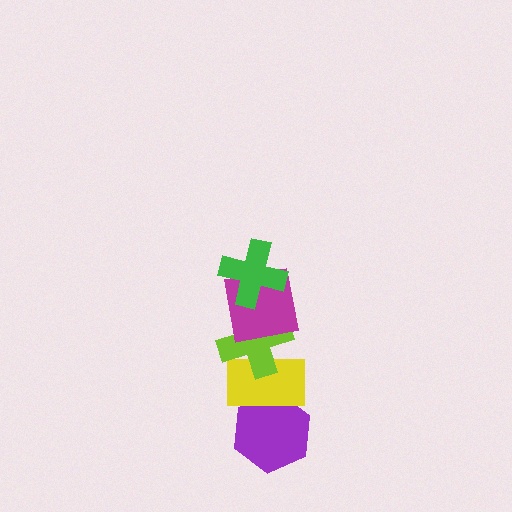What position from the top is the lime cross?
The lime cross is 3rd from the top.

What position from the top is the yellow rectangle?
The yellow rectangle is 4th from the top.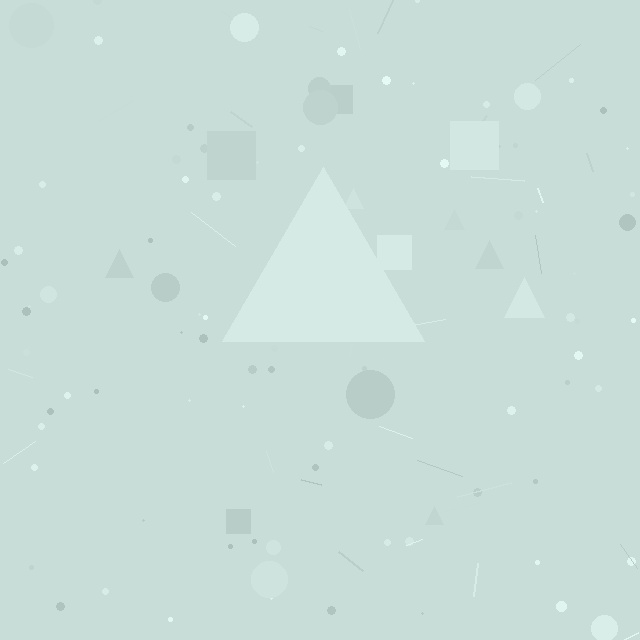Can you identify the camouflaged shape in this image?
The camouflaged shape is a triangle.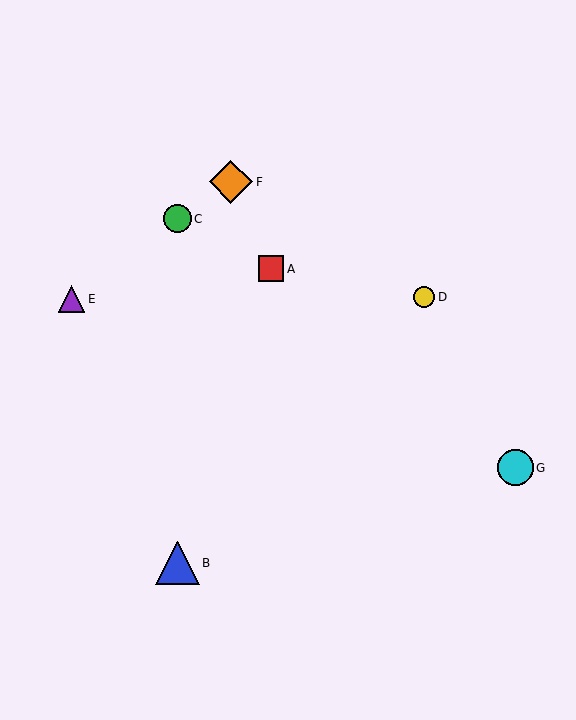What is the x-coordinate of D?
Object D is at x≈424.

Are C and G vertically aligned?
No, C is at x≈178 and G is at x≈515.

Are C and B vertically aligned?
Yes, both are at x≈178.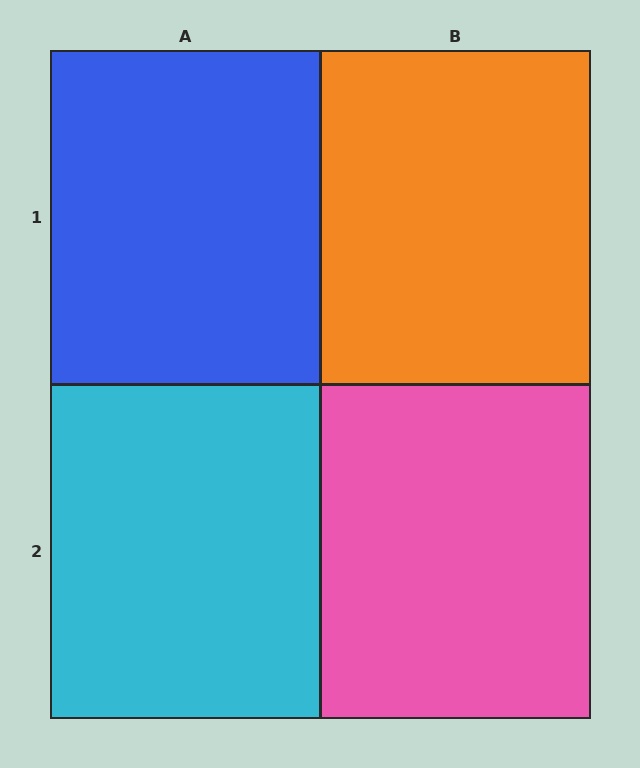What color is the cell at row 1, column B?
Orange.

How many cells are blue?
1 cell is blue.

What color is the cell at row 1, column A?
Blue.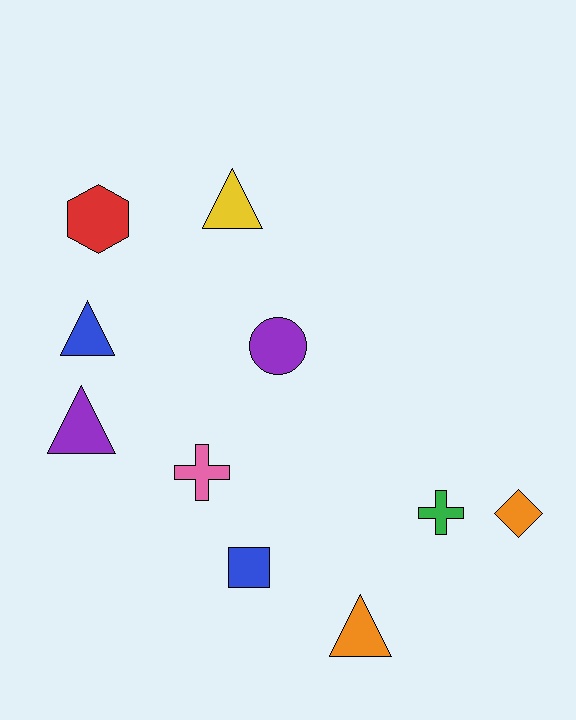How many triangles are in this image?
There are 4 triangles.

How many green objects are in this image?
There is 1 green object.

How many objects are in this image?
There are 10 objects.